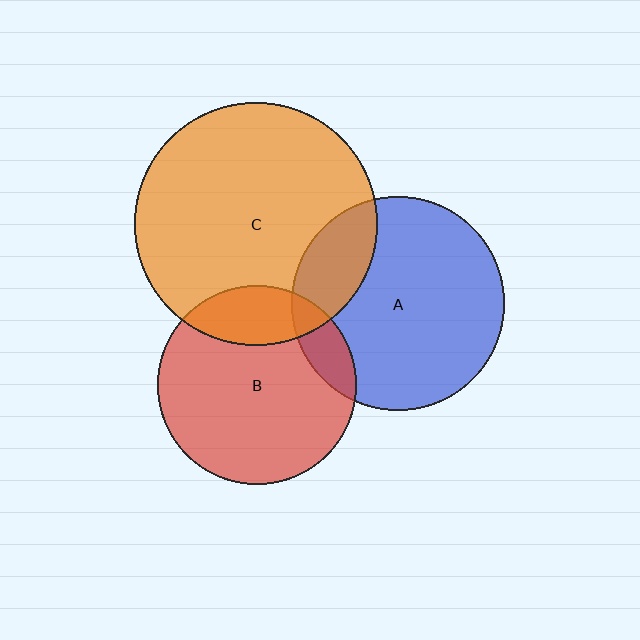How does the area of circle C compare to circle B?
Approximately 1.5 times.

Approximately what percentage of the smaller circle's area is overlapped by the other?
Approximately 10%.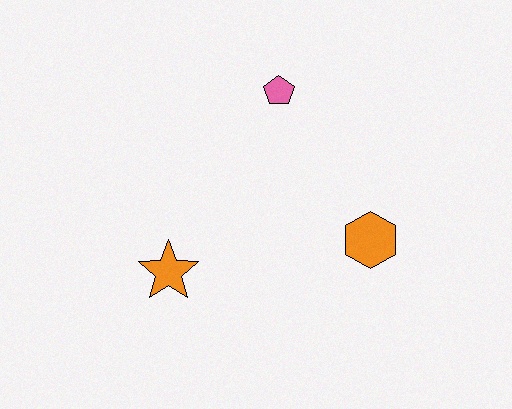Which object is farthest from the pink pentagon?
The orange star is farthest from the pink pentagon.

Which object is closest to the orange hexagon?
The pink pentagon is closest to the orange hexagon.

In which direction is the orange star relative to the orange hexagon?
The orange star is to the left of the orange hexagon.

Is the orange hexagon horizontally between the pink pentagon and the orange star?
No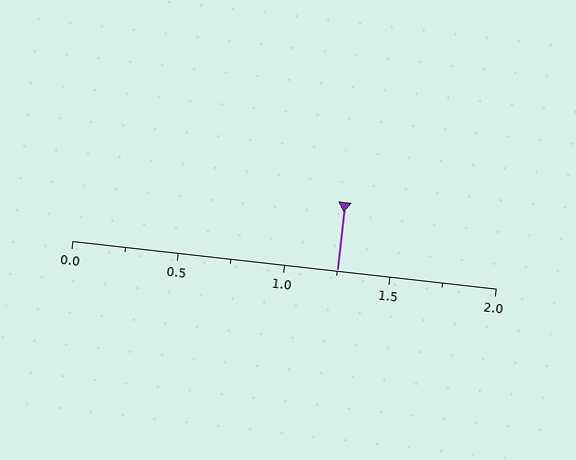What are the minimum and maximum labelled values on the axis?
The axis runs from 0.0 to 2.0.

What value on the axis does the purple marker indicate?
The marker indicates approximately 1.25.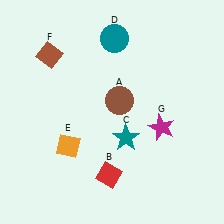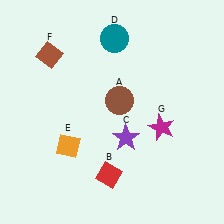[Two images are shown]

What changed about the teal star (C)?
In Image 1, C is teal. In Image 2, it changed to purple.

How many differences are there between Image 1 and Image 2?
There is 1 difference between the two images.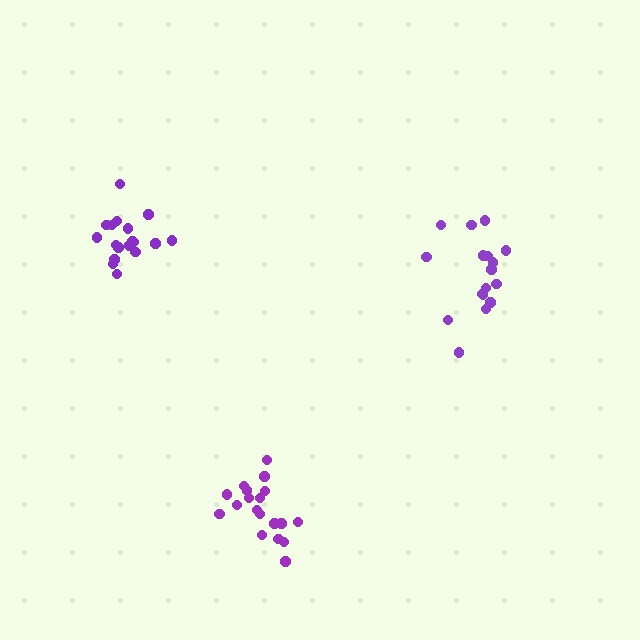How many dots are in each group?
Group 1: 17 dots, Group 2: 19 dots, Group 3: 18 dots (54 total).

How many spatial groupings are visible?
There are 3 spatial groupings.